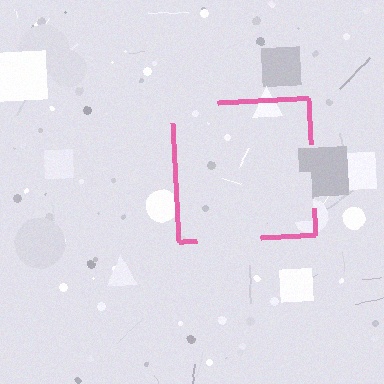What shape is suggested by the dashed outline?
The dashed outline suggests a square.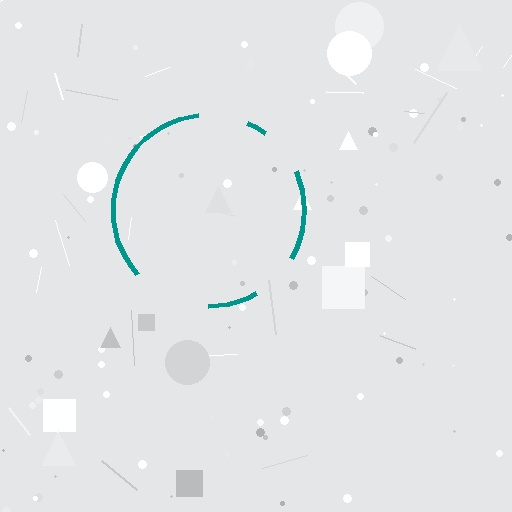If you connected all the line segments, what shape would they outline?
They would outline a circle.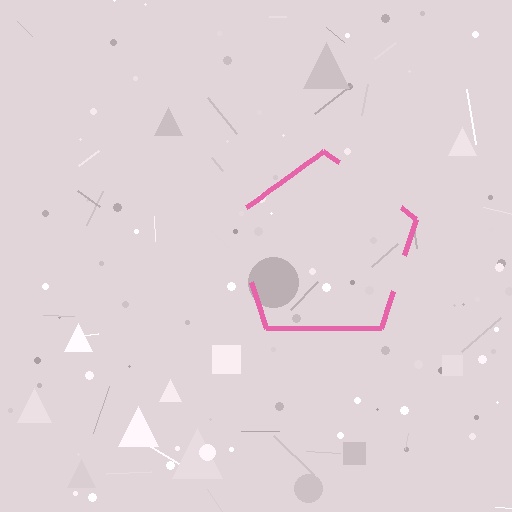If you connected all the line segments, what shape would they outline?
They would outline a pentagon.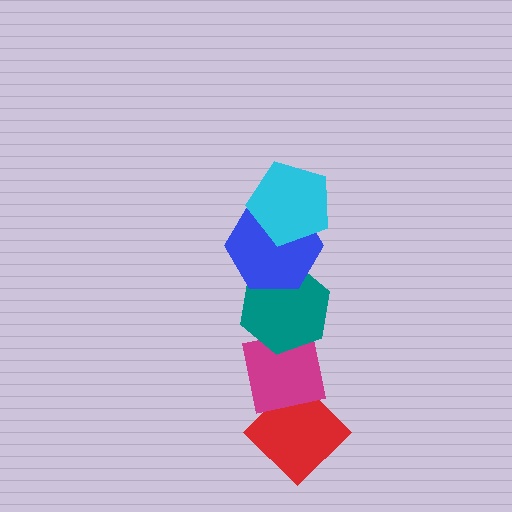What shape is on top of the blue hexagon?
The cyan pentagon is on top of the blue hexagon.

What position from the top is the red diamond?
The red diamond is 5th from the top.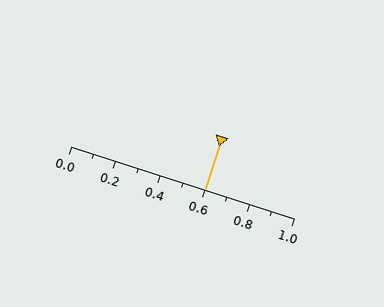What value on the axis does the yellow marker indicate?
The marker indicates approximately 0.6.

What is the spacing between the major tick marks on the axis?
The major ticks are spaced 0.2 apart.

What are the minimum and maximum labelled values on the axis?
The axis runs from 0.0 to 1.0.